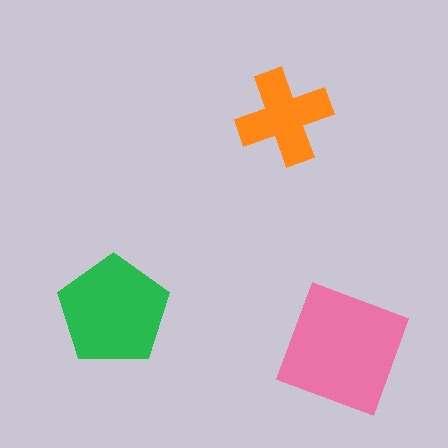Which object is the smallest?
The orange cross.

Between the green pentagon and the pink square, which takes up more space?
The pink square.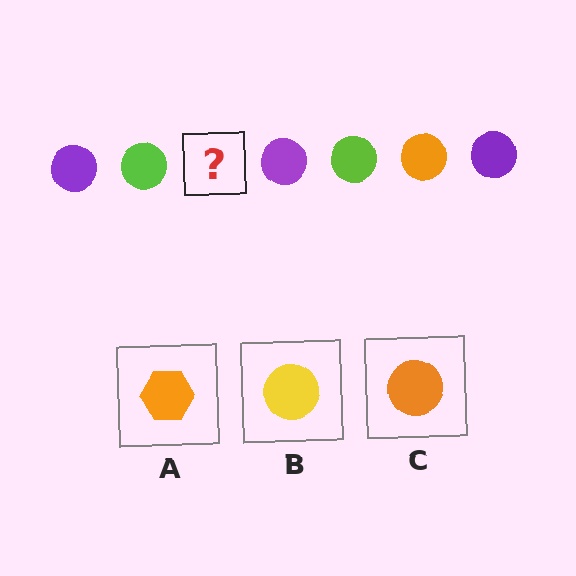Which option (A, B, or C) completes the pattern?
C.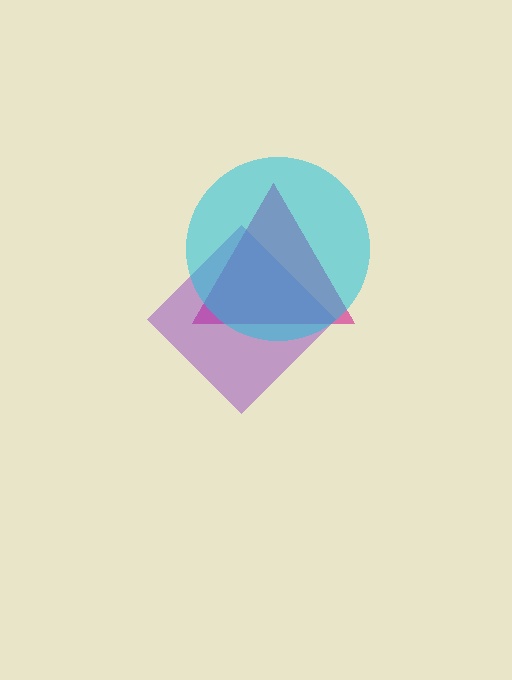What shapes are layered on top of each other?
The layered shapes are: a magenta triangle, a purple diamond, a cyan circle.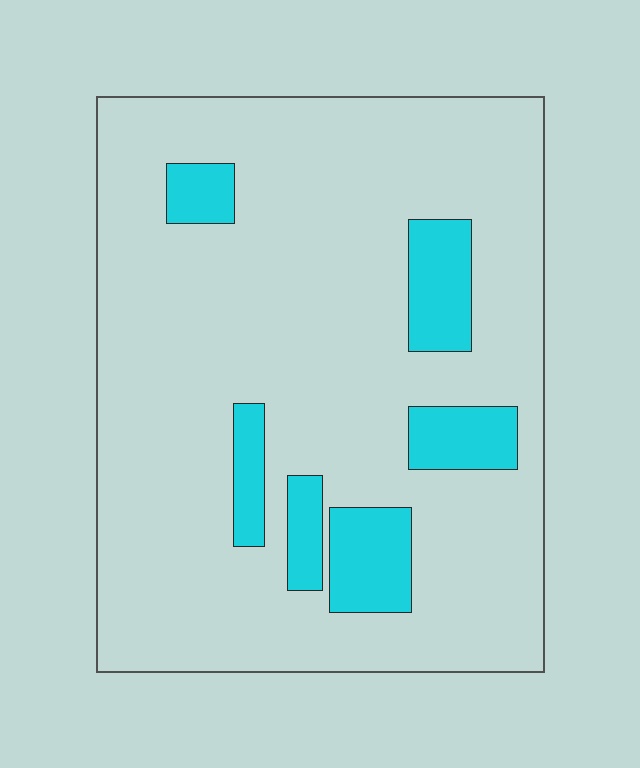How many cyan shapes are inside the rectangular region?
6.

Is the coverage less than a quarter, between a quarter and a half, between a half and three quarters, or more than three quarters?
Less than a quarter.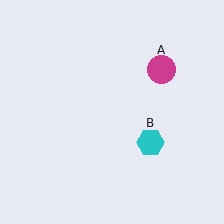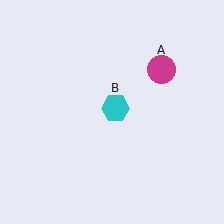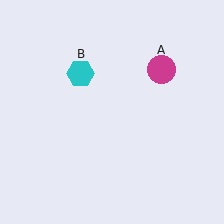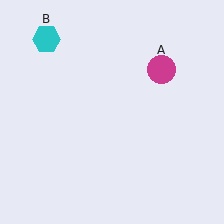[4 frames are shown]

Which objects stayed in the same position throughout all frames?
Magenta circle (object A) remained stationary.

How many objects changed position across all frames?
1 object changed position: cyan hexagon (object B).